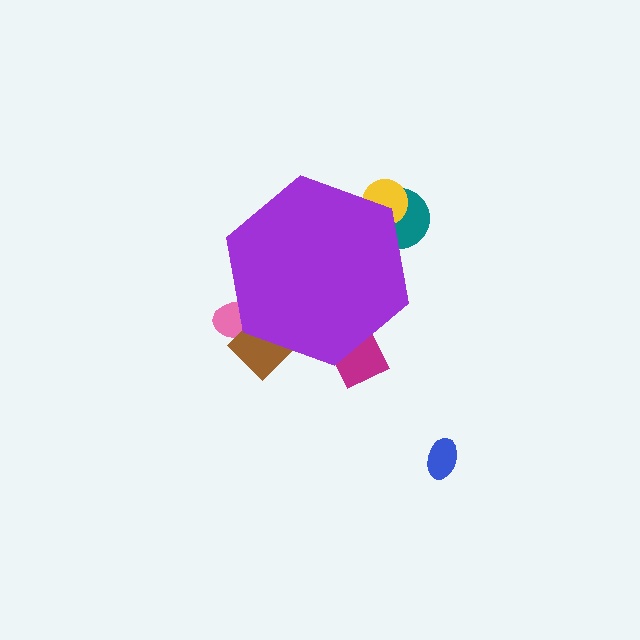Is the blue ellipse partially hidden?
No, the blue ellipse is fully visible.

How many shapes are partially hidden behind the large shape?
5 shapes are partially hidden.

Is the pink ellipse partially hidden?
Yes, the pink ellipse is partially hidden behind the purple hexagon.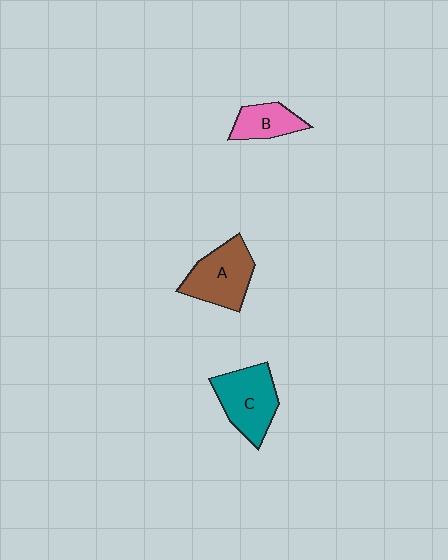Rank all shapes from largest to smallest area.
From largest to smallest: C (teal), A (brown), B (pink).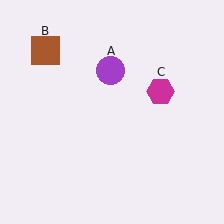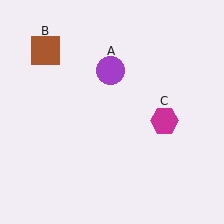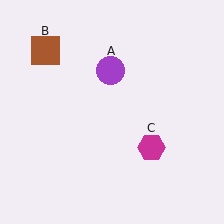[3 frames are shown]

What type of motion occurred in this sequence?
The magenta hexagon (object C) rotated clockwise around the center of the scene.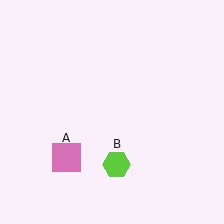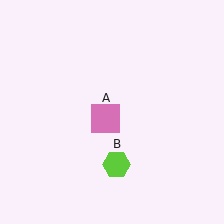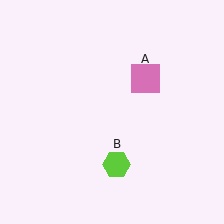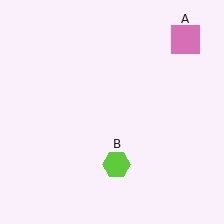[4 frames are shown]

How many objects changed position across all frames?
1 object changed position: pink square (object A).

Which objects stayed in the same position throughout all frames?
Lime hexagon (object B) remained stationary.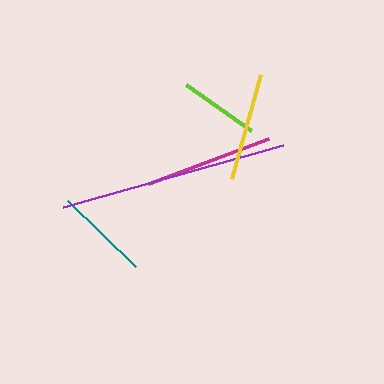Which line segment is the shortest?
The lime line is the shortest at approximately 80 pixels.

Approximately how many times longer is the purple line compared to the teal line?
The purple line is approximately 2.4 times the length of the teal line.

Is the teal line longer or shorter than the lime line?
The teal line is longer than the lime line.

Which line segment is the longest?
The purple line is the longest at approximately 228 pixels.